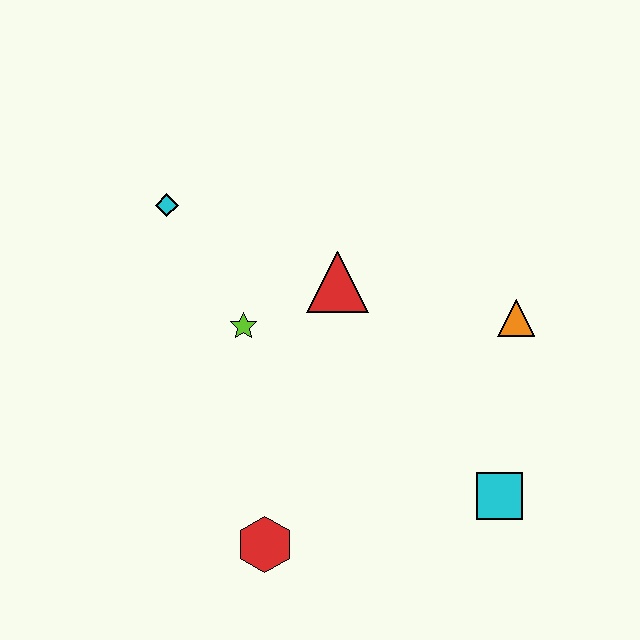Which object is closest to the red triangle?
The lime star is closest to the red triangle.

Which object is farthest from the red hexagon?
The cyan diamond is farthest from the red hexagon.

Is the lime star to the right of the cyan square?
No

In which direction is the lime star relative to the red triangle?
The lime star is to the left of the red triangle.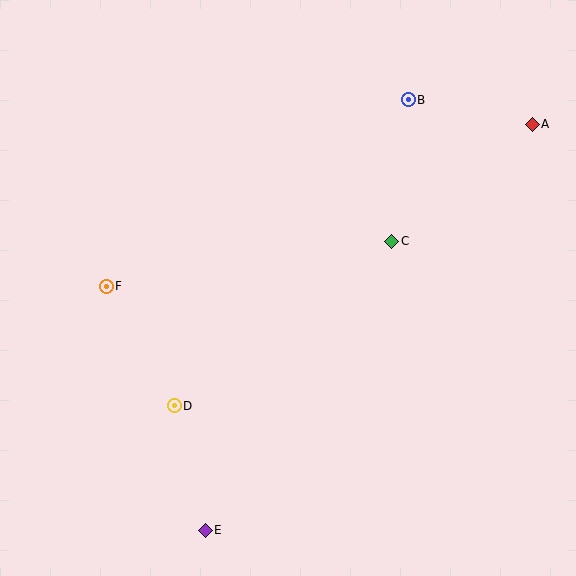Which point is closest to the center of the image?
Point C at (392, 241) is closest to the center.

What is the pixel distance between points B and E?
The distance between B and E is 476 pixels.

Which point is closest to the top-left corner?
Point F is closest to the top-left corner.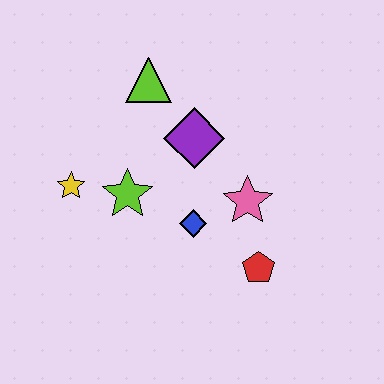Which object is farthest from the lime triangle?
The red pentagon is farthest from the lime triangle.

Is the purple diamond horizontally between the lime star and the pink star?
Yes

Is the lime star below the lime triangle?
Yes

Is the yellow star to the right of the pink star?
No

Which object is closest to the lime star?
The yellow star is closest to the lime star.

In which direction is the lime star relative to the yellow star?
The lime star is to the right of the yellow star.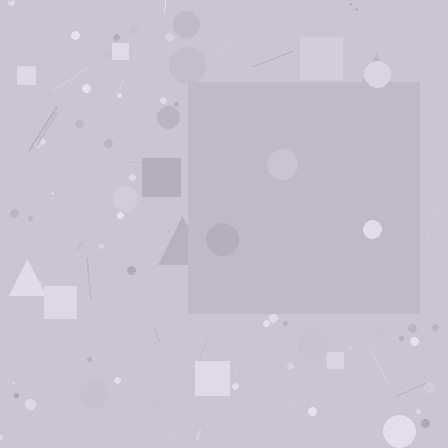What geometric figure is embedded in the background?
A square is embedded in the background.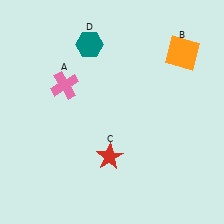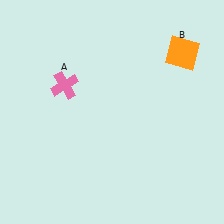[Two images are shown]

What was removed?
The teal hexagon (D), the red star (C) were removed in Image 2.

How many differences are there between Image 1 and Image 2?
There are 2 differences between the two images.